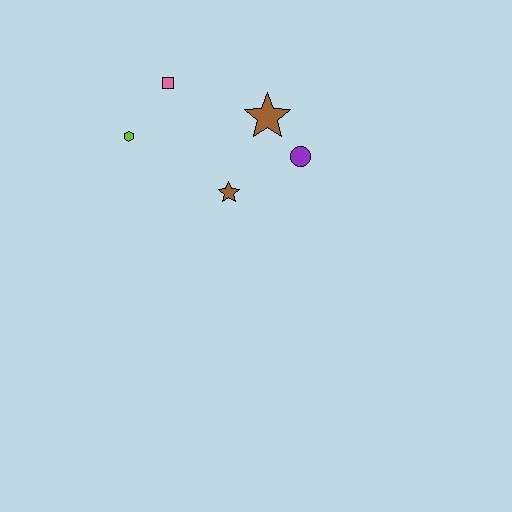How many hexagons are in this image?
There is 1 hexagon.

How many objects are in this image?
There are 5 objects.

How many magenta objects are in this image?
There are no magenta objects.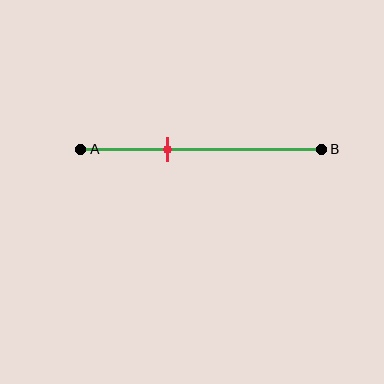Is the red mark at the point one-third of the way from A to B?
Yes, the mark is approximately at the one-third point.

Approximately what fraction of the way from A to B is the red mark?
The red mark is approximately 35% of the way from A to B.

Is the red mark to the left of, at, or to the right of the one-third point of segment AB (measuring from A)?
The red mark is approximately at the one-third point of segment AB.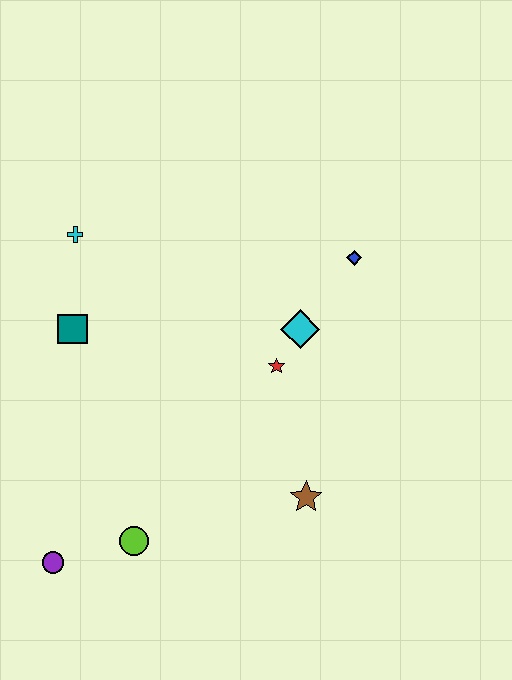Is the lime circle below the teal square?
Yes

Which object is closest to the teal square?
The cyan cross is closest to the teal square.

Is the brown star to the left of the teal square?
No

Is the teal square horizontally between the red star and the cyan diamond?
No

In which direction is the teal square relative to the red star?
The teal square is to the left of the red star.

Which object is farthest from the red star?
The purple circle is farthest from the red star.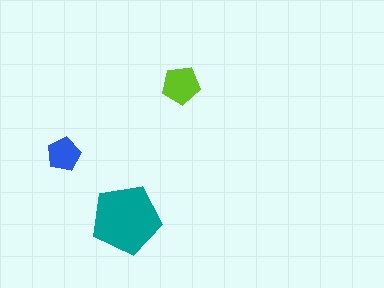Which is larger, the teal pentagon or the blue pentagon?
The teal one.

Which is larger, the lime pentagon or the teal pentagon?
The teal one.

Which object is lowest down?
The teal pentagon is bottommost.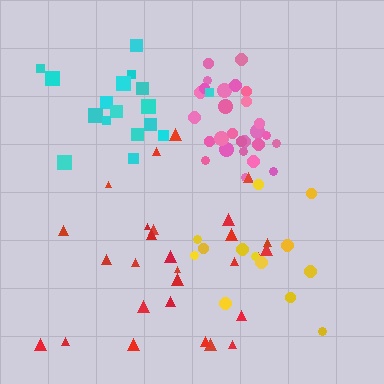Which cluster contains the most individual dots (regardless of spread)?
Red (28).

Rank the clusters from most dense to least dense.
pink, cyan, red, yellow.